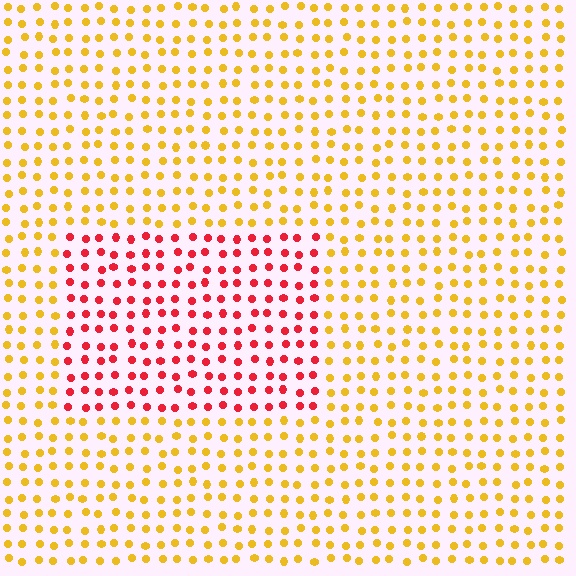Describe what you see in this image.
The image is filled with small yellow elements in a uniform arrangement. A rectangle-shaped region is visible where the elements are tinted to a slightly different hue, forming a subtle color boundary.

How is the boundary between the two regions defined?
The boundary is defined purely by a slight shift in hue (about 53 degrees). Spacing, size, and orientation are identical on both sides.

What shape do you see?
I see a rectangle.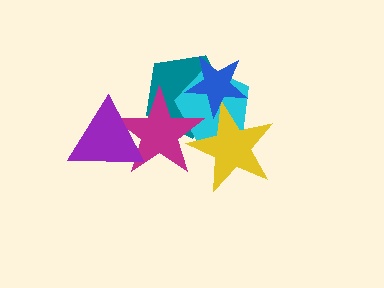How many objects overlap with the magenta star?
4 objects overlap with the magenta star.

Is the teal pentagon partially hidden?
Yes, it is partially covered by another shape.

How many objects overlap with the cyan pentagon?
4 objects overlap with the cyan pentagon.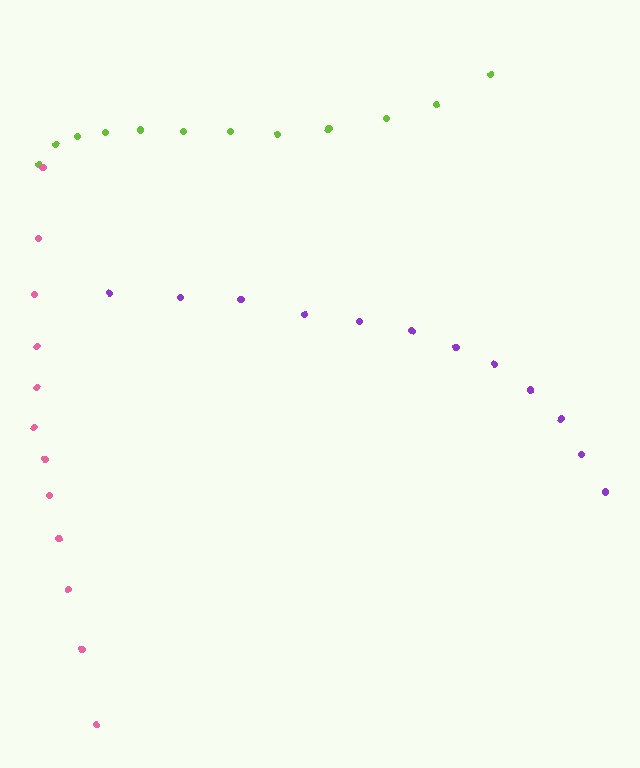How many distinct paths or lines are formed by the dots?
There are 3 distinct paths.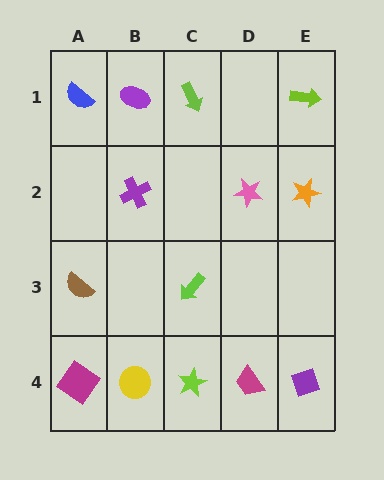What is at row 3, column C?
A lime arrow.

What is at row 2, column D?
A pink star.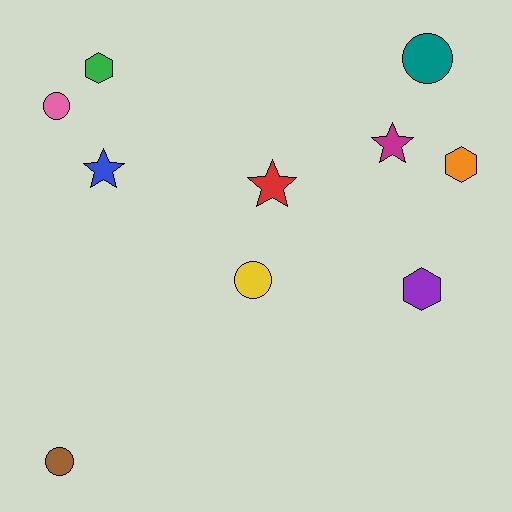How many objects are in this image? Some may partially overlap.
There are 10 objects.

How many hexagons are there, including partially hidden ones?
There are 3 hexagons.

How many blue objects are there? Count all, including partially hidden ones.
There is 1 blue object.